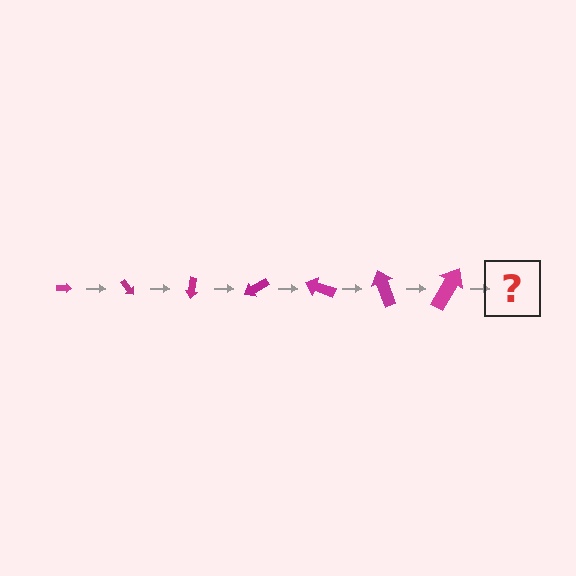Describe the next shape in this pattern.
It should be an arrow, larger than the previous one and rotated 350 degrees from the start.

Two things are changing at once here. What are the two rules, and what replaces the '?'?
The two rules are that the arrow grows larger each step and it rotates 50 degrees each step. The '?' should be an arrow, larger than the previous one and rotated 350 degrees from the start.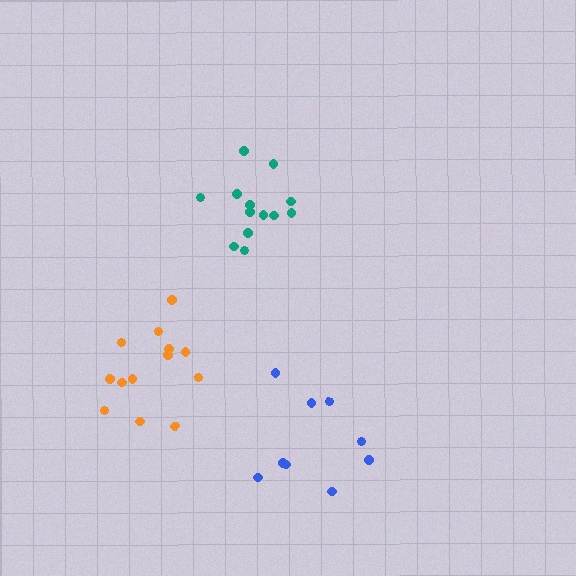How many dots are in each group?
Group 1: 9 dots, Group 2: 13 dots, Group 3: 13 dots (35 total).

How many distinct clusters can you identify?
There are 3 distinct clusters.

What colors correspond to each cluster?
The clusters are colored: blue, teal, orange.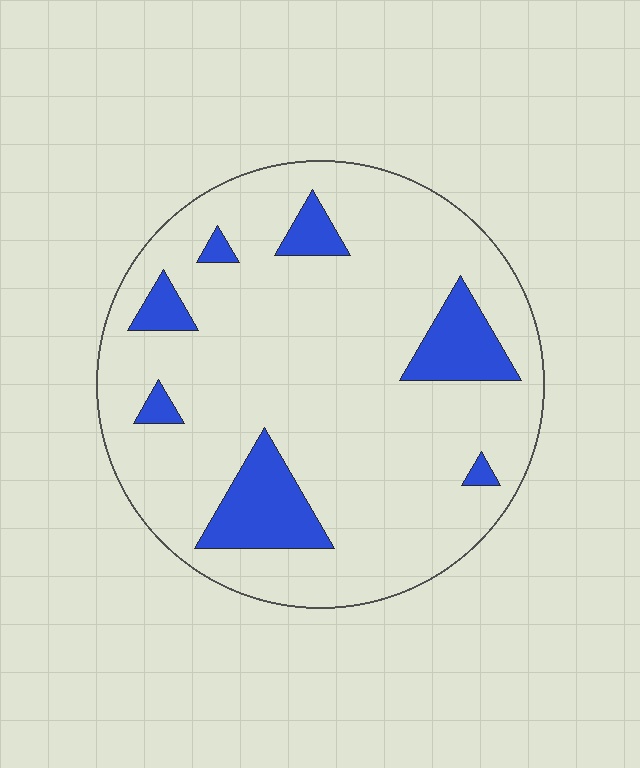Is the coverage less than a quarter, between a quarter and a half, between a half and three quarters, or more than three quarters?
Less than a quarter.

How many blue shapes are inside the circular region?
7.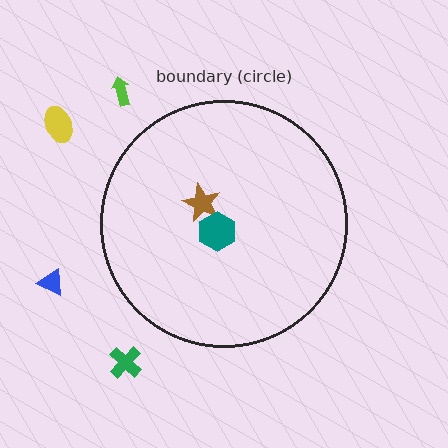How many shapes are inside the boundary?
2 inside, 4 outside.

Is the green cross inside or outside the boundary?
Outside.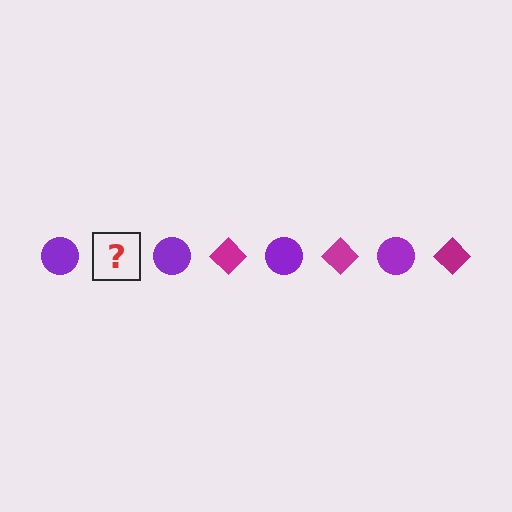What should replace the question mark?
The question mark should be replaced with a magenta diamond.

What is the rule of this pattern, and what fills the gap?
The rule is that the pattern alternates between purple circle and magenta diamond. The gap should be filled with a magenta diamond.